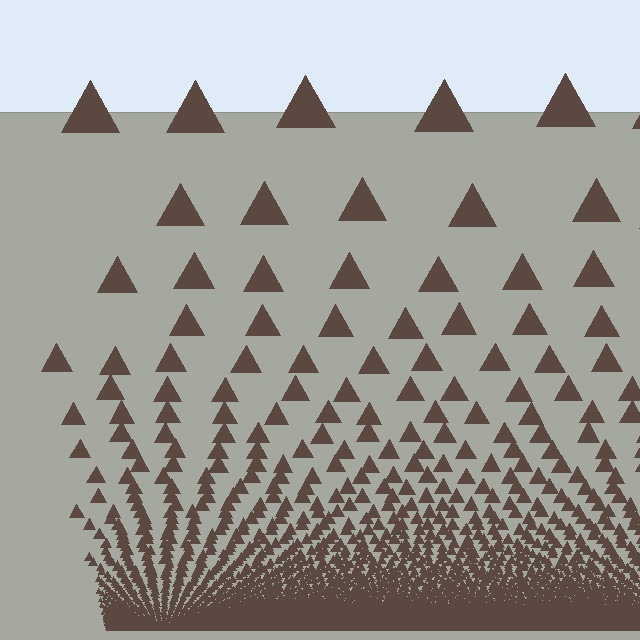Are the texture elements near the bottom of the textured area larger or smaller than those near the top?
Smaller. The gradient is inverted — elements near the bottom are smaller and denser.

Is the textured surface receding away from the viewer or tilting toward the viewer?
The surface appears to tilt toward the viewer. Texture elements get larger and sparser toward the top.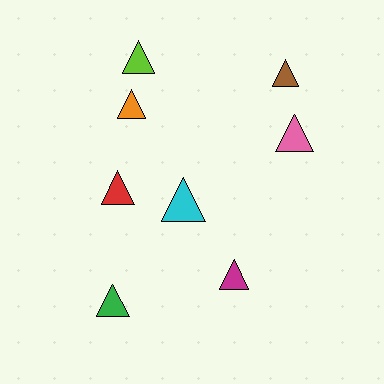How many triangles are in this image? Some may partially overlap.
There are 8 triangles.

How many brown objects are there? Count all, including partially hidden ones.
There is 1 brown object.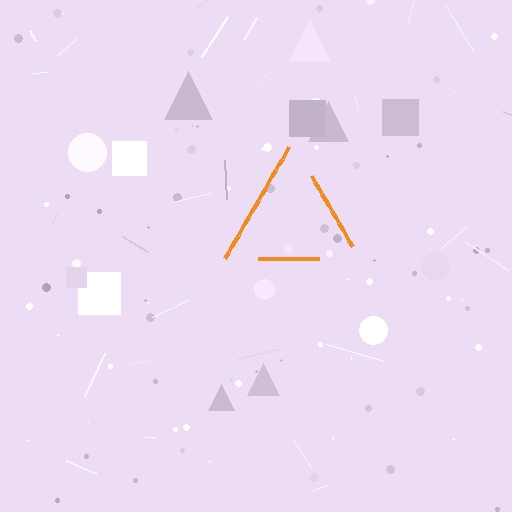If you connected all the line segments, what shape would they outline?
They would outline a triangle.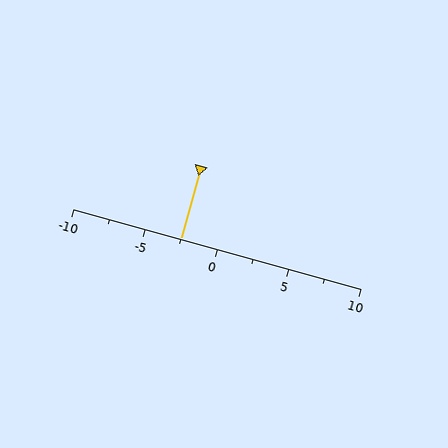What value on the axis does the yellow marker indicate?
The marker indicates approximately -2.5.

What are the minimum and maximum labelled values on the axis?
The axis runs from -10 to 10.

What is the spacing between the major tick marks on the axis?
The major ticks are spaced 5 apart.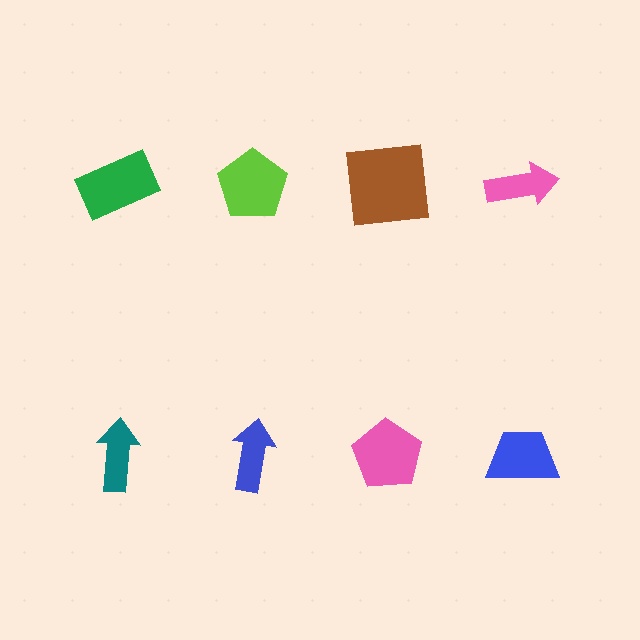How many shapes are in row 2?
4 shapes.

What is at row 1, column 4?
A pink arrow.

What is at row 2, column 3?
A pink pentagon.